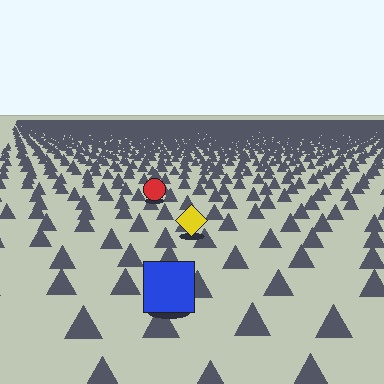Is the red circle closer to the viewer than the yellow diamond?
No. The yellow diamond is closer — you can tell from the texture gradient: the ground texture is coarser near it.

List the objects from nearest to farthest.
From nearest to farthest: the blue square, the yellow diamond, the red circle.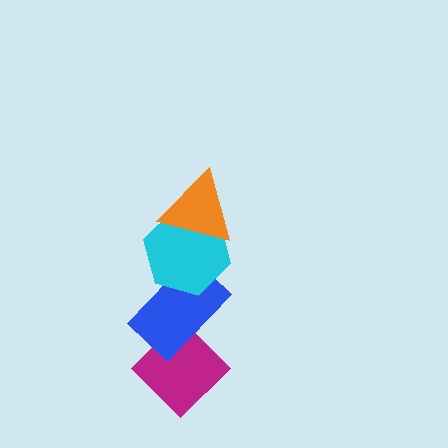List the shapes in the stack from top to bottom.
From top to bottom: the orange triangle, the cyan hexagon, the blue rectangle, the magenta diamond.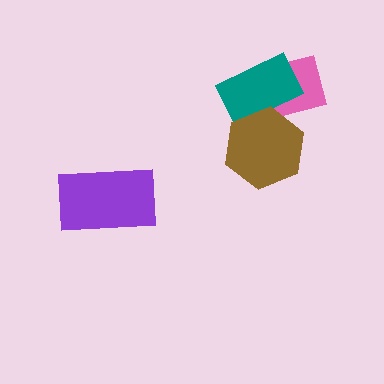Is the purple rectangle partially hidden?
No, no other shape covers it.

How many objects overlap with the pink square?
1 object overlaps with the pink square.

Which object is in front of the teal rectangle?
The brown hexagon is in front of the teal rectangle.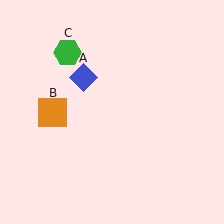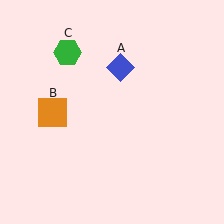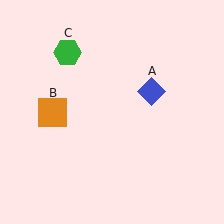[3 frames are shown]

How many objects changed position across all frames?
1 object changed position: blue diamond (object A).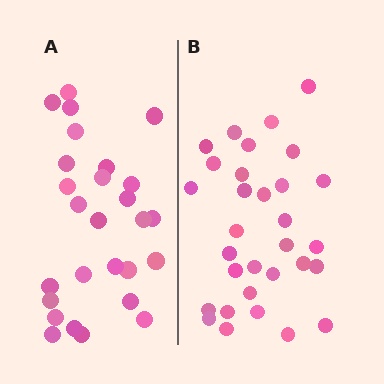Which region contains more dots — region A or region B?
Region B (the right region) has more dots.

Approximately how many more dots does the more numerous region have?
Region B has about 4 more dots than region A.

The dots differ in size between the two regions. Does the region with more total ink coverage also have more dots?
No. Region A has more total ink coverage because its dots are larger, but region B actually contains more individual dots. Total area can be misleading — the number of items is what matters here.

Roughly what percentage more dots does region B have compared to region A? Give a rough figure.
About 15% more.